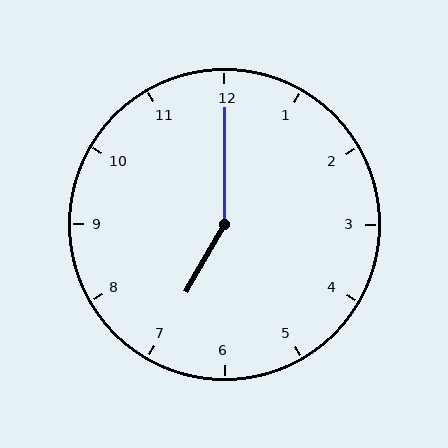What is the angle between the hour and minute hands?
Approximately 150 degrees.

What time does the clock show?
7:00.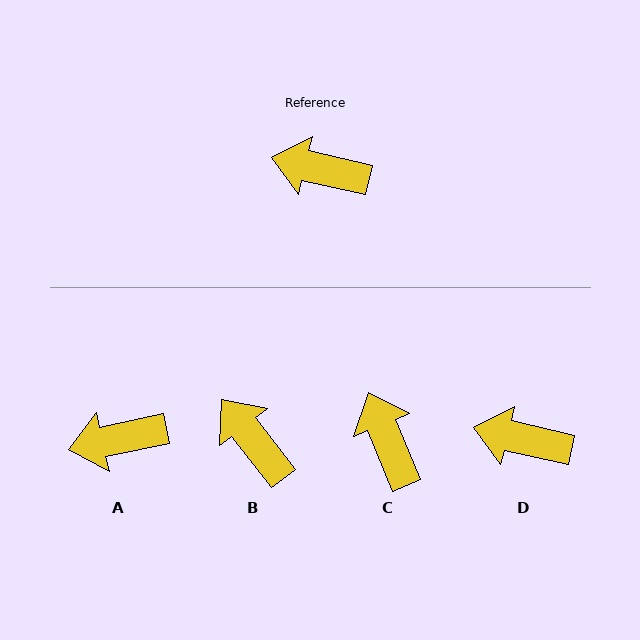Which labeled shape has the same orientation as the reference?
D.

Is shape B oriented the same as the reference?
No, it is off by about 39 degrees.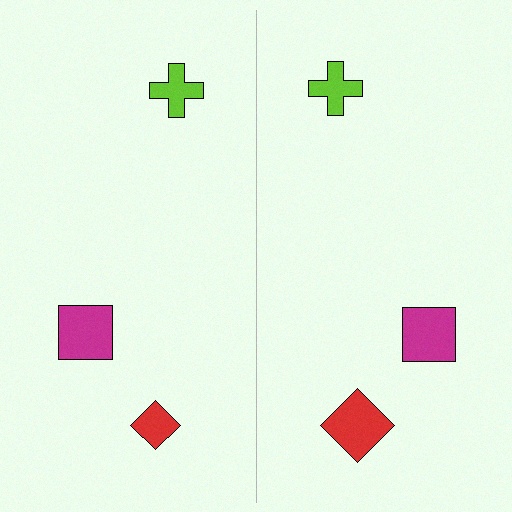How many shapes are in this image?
There are 6 shapes in this image.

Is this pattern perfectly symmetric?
No, the pattern is not perfectly symmetric. The red diamond on the right side has a different size than its mirror counterpart.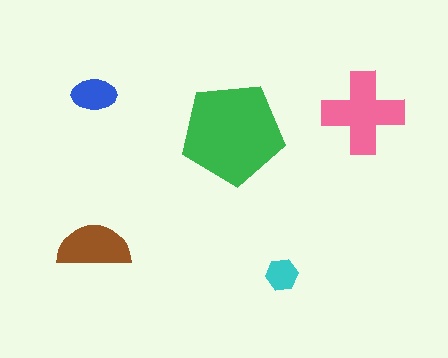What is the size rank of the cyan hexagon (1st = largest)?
5th.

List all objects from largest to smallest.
The green pentagon, the pink cross, the brown semicircle, the blue ellipse, the cyan hexagon.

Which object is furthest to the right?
The pink cross is rightmost.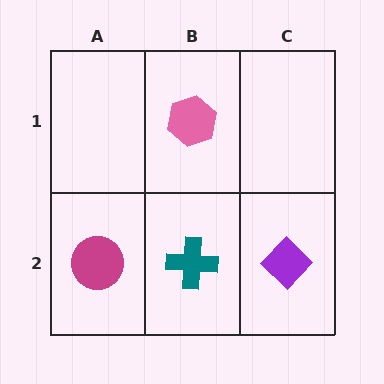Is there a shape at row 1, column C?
No, that cell is empty.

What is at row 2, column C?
A purple diamond.